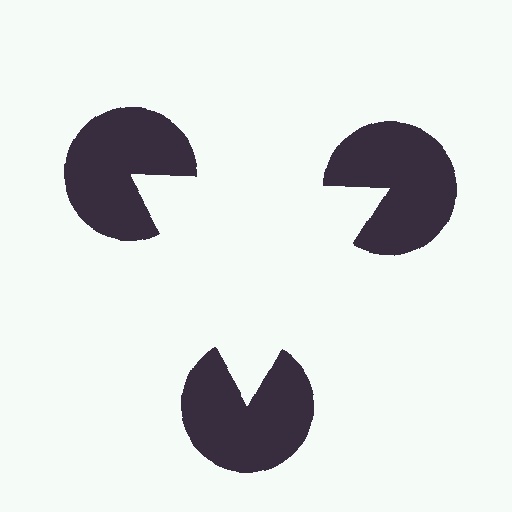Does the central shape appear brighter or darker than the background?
It typically appears slightly brighter than the background, even though no actual brightness change is drawn.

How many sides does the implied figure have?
3 sides.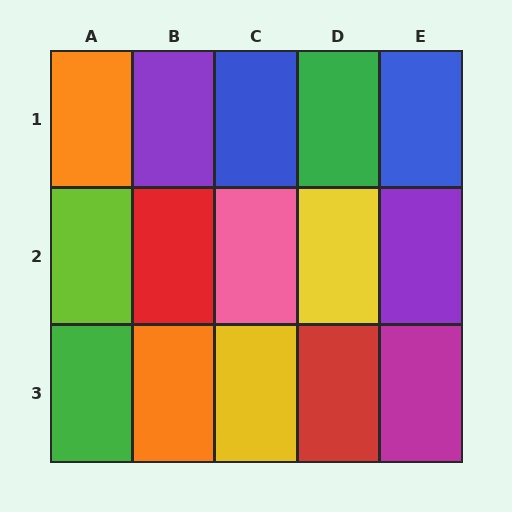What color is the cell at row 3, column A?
Green.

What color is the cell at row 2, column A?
Lime.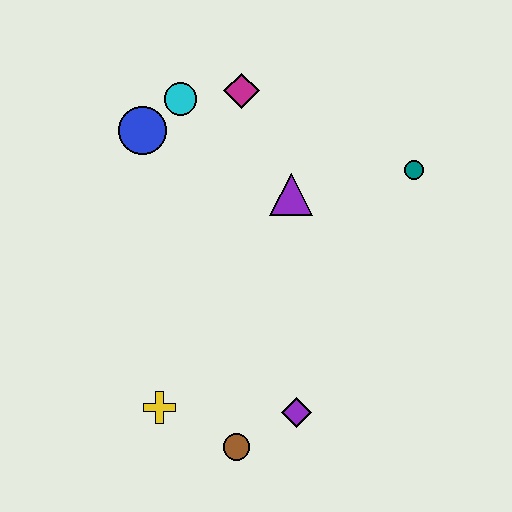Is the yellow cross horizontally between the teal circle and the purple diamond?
No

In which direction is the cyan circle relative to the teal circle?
The cyan circle is to the left of the teal circle.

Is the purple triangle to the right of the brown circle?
Yes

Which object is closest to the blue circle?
The cyan circle is closest to the blue circle.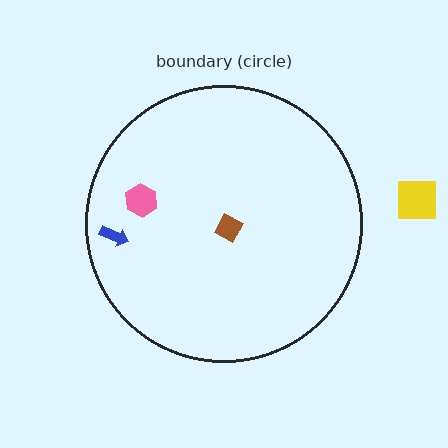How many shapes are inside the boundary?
3 inside, 1 outside.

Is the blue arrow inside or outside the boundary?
Inside.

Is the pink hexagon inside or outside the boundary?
Inside.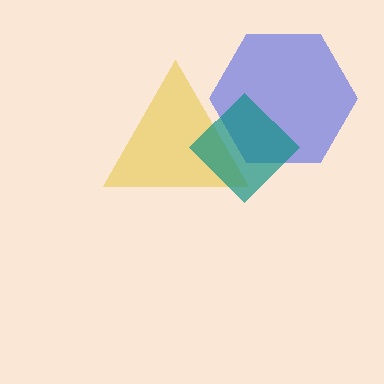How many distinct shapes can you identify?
There are 3 distinct shapes: a blue hexagon, a yellow triangle, a teal diamond.